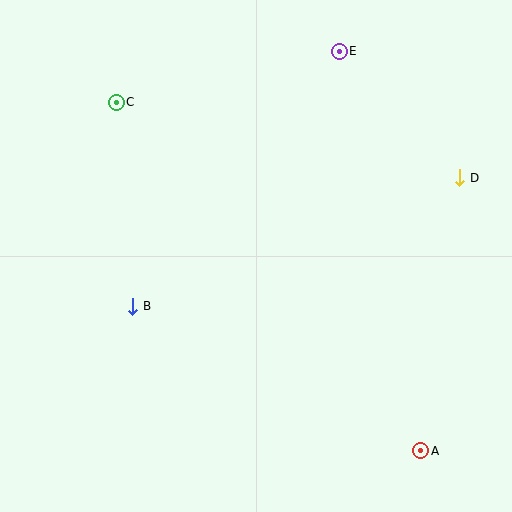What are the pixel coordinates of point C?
Point C is at (116, 102).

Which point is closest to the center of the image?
Point B at (133, 306) is closest to the center.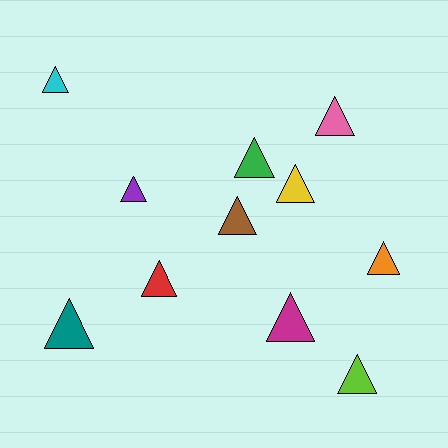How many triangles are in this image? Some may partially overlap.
There are 11 triangles.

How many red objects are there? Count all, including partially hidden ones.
There is 1 red object.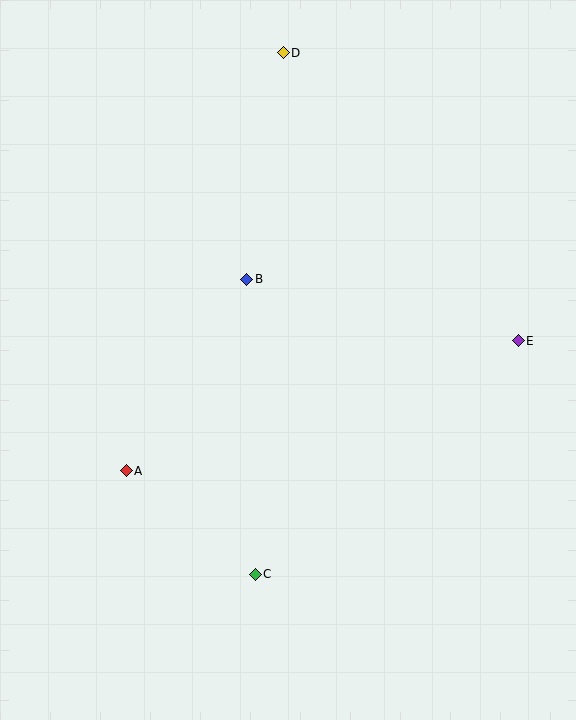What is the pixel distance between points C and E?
The distance between C and E is 351 pixels.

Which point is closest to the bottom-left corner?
Point A is closest to the bottom-left corner.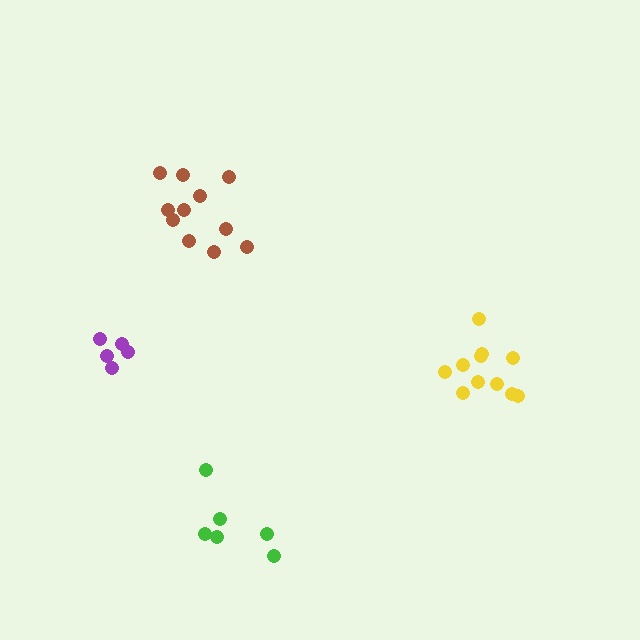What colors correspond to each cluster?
The clusters are colored: brown, green, yellow, purple.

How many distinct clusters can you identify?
There are 4 distinct clusters.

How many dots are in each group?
Group 1: 11 dots, Group 2: 6 dots, Group 3: 11 dots, Group 4: 5 dots (33 total).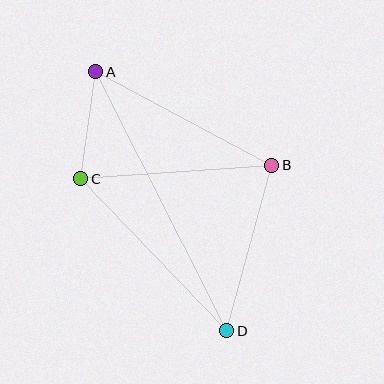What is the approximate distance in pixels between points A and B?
The distance between A and B is approximately 199 pixels.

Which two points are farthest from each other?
Points A and D are farthest from each other.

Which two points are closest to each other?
Points A and C are closest to each other.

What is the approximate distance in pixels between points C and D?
The distance between C and D is approximately 211 pixels.